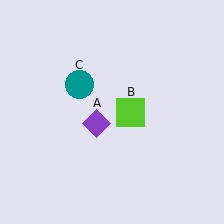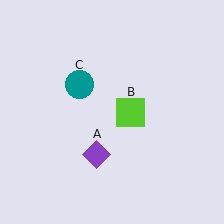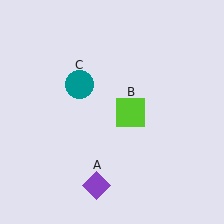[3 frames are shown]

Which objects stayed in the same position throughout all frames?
Lime square (object B) and teal circle (object C) remained stationary.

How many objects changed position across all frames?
1 object changed position: purple diamond (object A).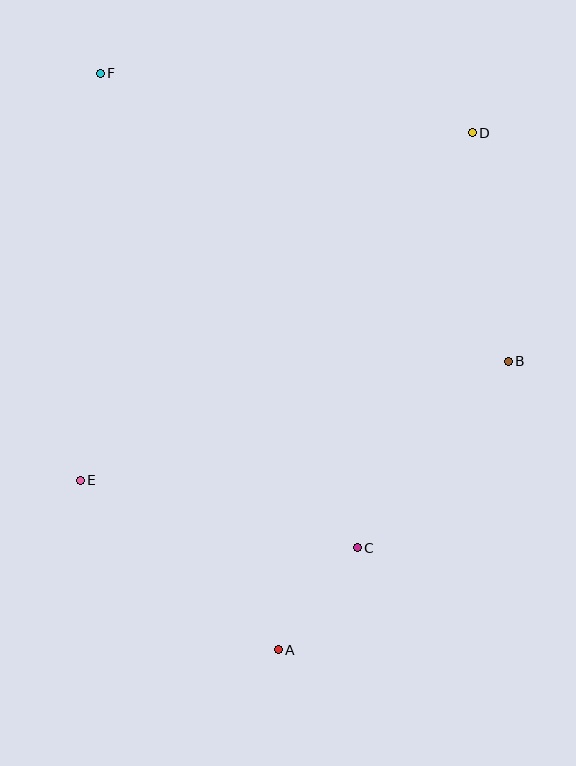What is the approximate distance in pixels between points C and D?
The distance between C and D is approximately 431 pixels.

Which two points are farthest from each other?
Points A and F are farthest from each other.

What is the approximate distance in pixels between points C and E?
The distance between C and E is approximately 285 pixels.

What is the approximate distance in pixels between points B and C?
The distance between B and C is approximately 240 pixels.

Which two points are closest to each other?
Points A and C are closest to each other.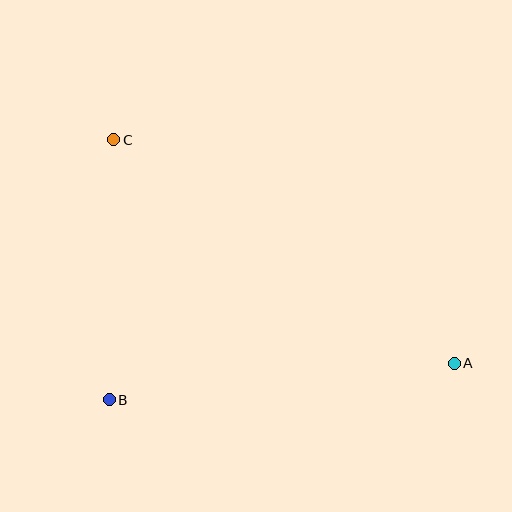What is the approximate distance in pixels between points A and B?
The distance between A and B is approximately 347 pixels.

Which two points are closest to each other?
Points B and C are closest to each other.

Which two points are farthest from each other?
Points A and C are farthest from each other.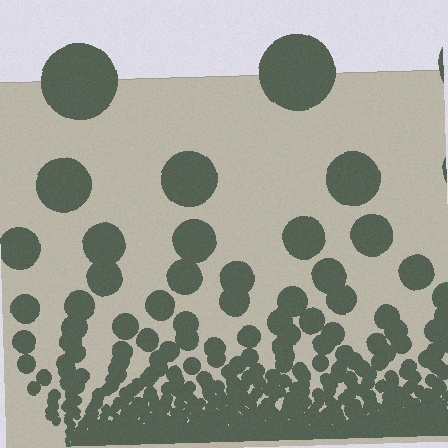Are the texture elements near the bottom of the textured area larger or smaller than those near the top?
Smaller. The gradient is inverted — elements near the bottom are smaller and denser.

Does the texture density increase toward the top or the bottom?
Density increases toward the bottom.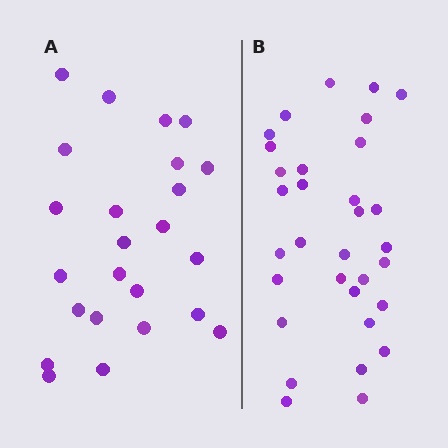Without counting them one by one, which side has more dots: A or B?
Region B (the right region) has more dots.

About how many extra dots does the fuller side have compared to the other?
Region B has roughly 8 or so more dots than region A.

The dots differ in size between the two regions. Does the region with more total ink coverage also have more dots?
No. Region A has more total ink coverage because its dots are larger, but region B actually contains more individual dots. Total area can be misleading — the number of items is what matters here.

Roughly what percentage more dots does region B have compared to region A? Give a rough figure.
About 35% more.